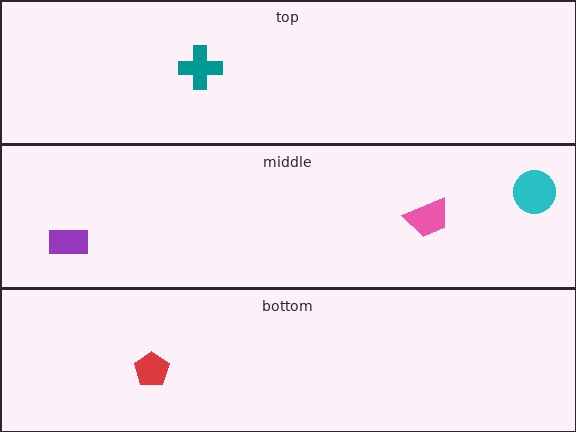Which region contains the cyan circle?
The middle region.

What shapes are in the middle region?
The cyan circle, the purple rectangle, the pink trapezoid.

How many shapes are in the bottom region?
1.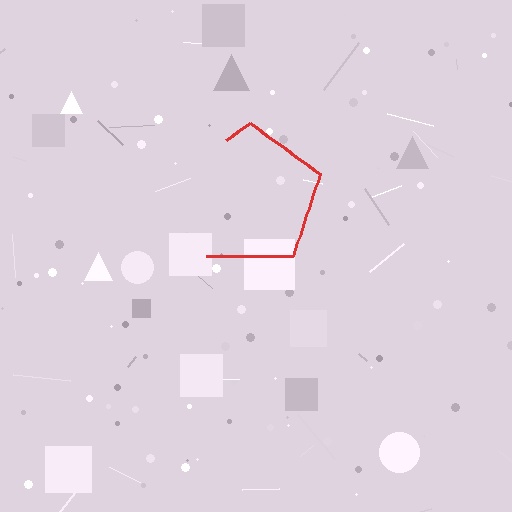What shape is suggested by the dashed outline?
The dashed outline suggests a pentagon.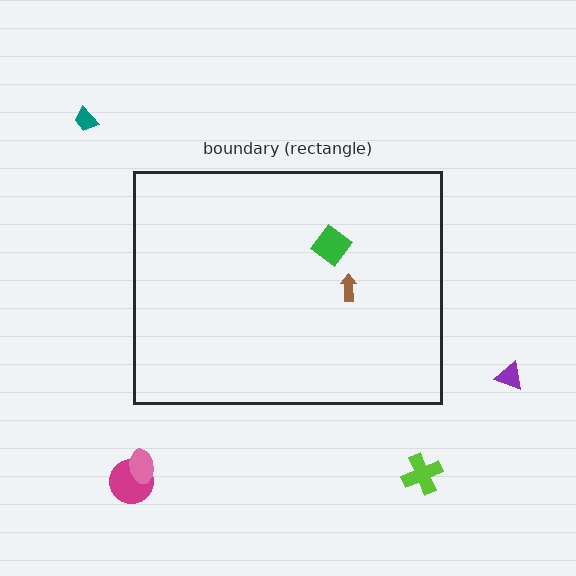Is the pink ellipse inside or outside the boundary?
Outside.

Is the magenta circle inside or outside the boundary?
Outside.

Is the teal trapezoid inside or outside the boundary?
Outside.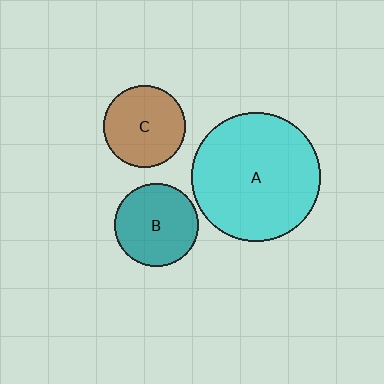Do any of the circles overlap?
No, none of the circles overlap.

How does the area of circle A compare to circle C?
Approximately 2.5 times.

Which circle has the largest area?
Circle A (cyan).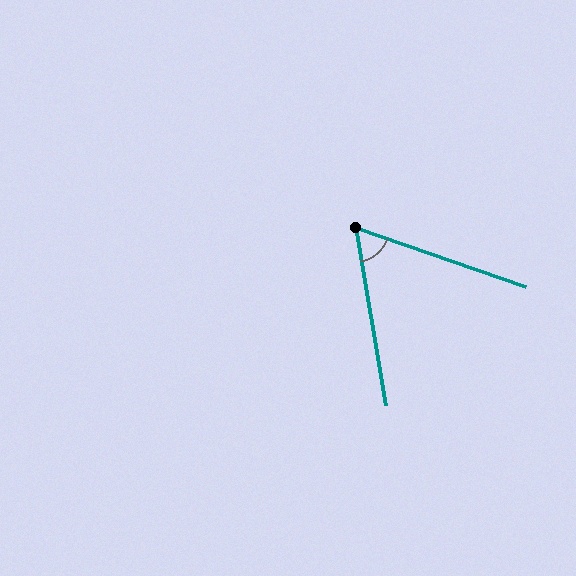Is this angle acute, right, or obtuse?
It is acute.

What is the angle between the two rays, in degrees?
Approximately 61 degrees.